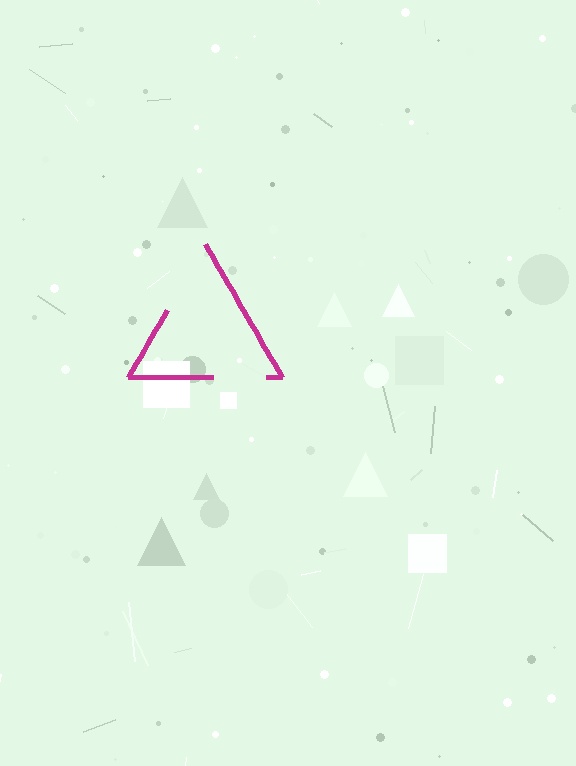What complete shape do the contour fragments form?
The contour fragments form a triangle.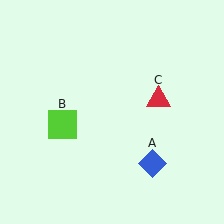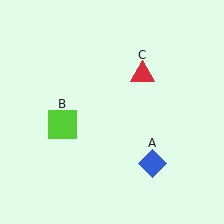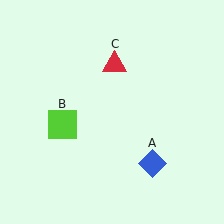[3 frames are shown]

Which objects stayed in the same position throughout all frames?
Blue diamond (object A) and lime square (object B) remained stationary.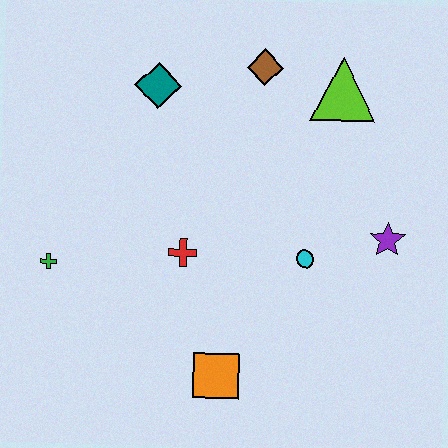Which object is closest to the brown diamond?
The lime triangle is closest to the brown diamond.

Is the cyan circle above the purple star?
No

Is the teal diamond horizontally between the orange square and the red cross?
No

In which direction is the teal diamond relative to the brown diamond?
The teal diamond is to the left of the brown diamond.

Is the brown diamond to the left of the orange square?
No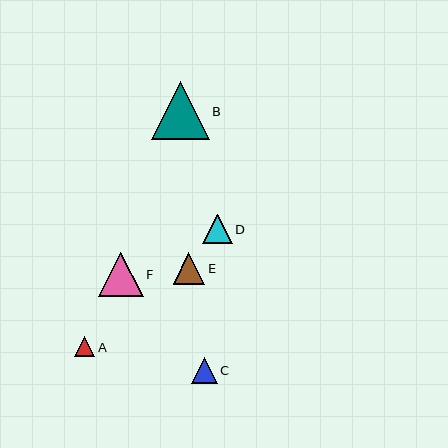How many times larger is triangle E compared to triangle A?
Triangle E is approximately 1.6 times the size of triangle A.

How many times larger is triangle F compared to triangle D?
Triangle F is approximately 1.5 times the size of triangle D.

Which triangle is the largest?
Triangle B is the largest with a size of approximately 57 pixels.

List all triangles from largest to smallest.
From largest to smallest: B, F, E, D, C, A.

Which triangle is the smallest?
Triangle A is the smallest with a size of approximately 20 pixels.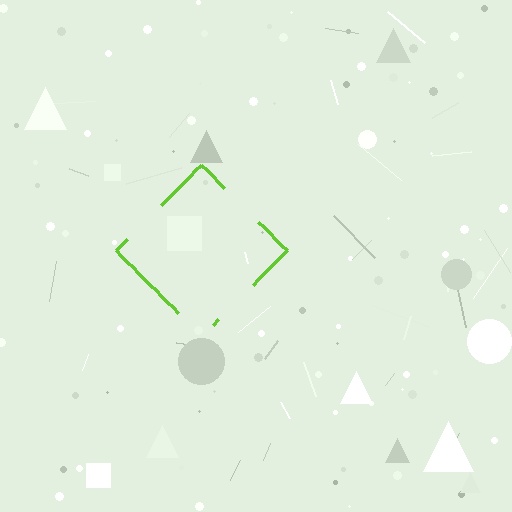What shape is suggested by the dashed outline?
The dashed outline suggests a diamond.